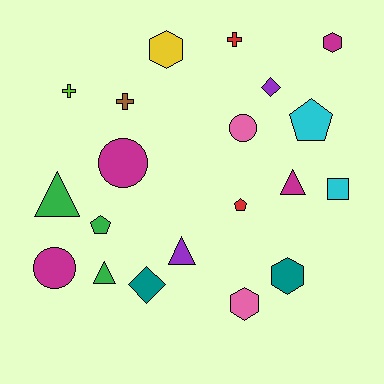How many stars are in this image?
There are no stars.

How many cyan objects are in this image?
There are 2 cyan objects.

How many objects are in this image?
There are 20 objects.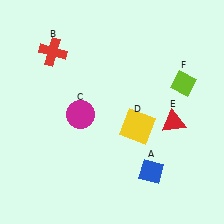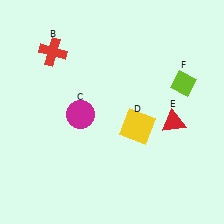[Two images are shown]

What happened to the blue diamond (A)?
The blue diamond (A) was removed in Image 2. It was in the bottom-right area of Image 1.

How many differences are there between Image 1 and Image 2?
There is 1 difference between the two images.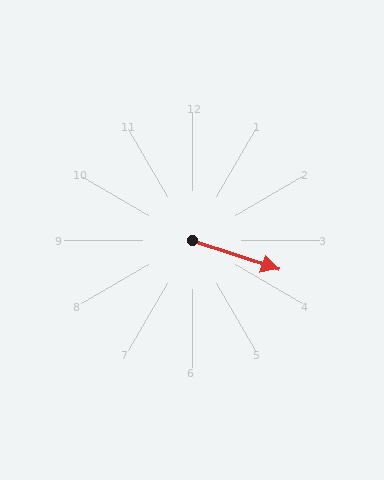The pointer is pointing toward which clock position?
Roughly 4 o'clock.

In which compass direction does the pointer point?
East.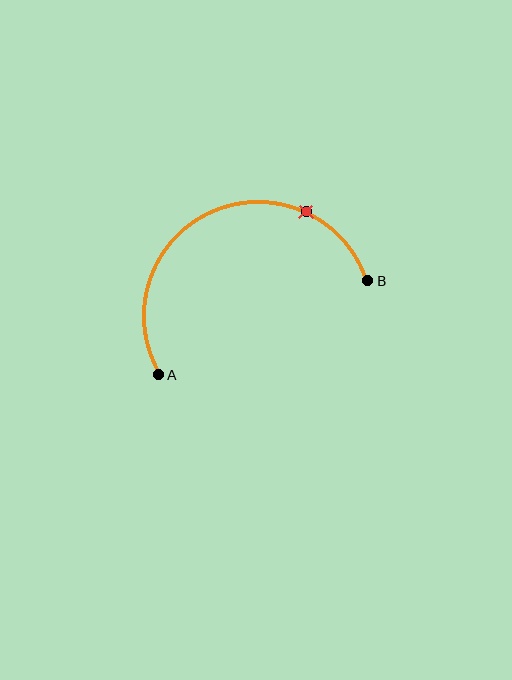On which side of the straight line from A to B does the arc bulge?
The arc bulges above the straight line connecting A and B.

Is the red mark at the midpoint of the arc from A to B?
No. The red mark lies on the arc but is closer to endpoint B. The arc midpoint would be at the point on the curve equidistant along the arc from both A and B.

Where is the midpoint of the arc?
The arc midpoint is the point on the curve farthest from the straight line joining A and B. It sits above that line.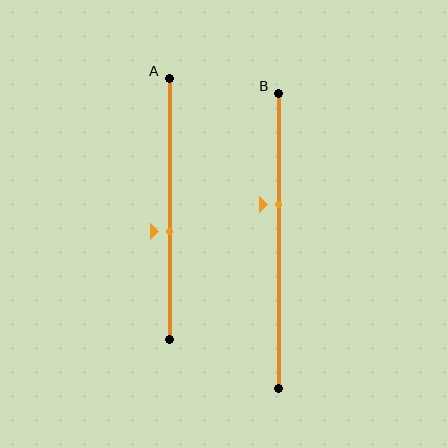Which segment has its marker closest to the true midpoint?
Segment A has its marker closest to the true midpoint.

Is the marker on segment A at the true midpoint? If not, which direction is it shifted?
No, the marker on segment A is shifted downward by about 9% of the segment length.